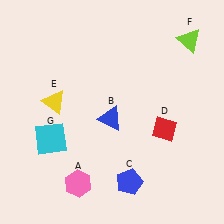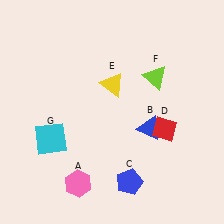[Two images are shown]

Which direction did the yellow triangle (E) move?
The yellow triangle (E) moved right.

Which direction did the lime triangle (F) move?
The lime triangle (F) moved down.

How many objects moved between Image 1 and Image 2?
3 objects moved between the two images.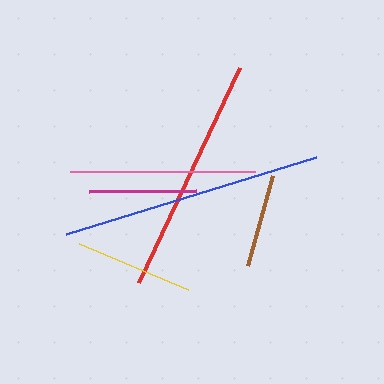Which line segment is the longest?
The blue line is the longest at approximately 262 pixels.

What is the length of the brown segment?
The brown segment is approximately 94 pixels long.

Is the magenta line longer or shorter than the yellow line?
The yellow line is longer than the magenta line.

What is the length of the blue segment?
The blue segment is approximately 262 pixels long.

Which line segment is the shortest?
The brown line is the shortest at approximately 94 pixels.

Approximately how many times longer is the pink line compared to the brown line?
The pink line is approximately 2.0 times the length of the brown line.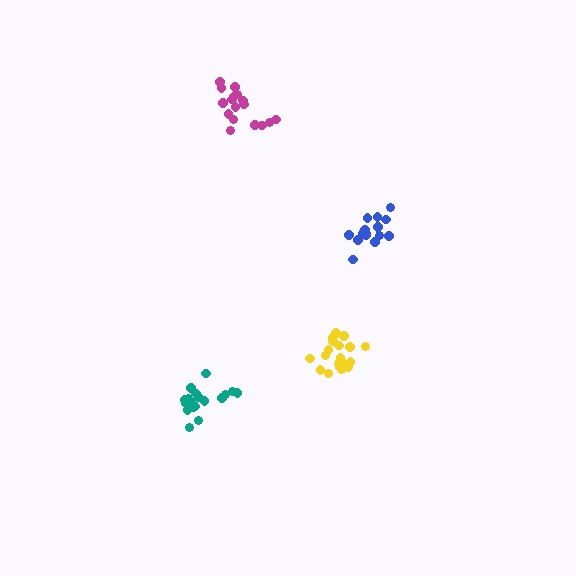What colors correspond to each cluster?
The clusters are colored: yellow, teal, magenta, blue.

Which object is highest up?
The magenta cluster is topmost.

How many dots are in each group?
Group 1: 19 dots, Group 2: 20 dots, Group 3: 17 dots, Group 4: 16 dots (72 total).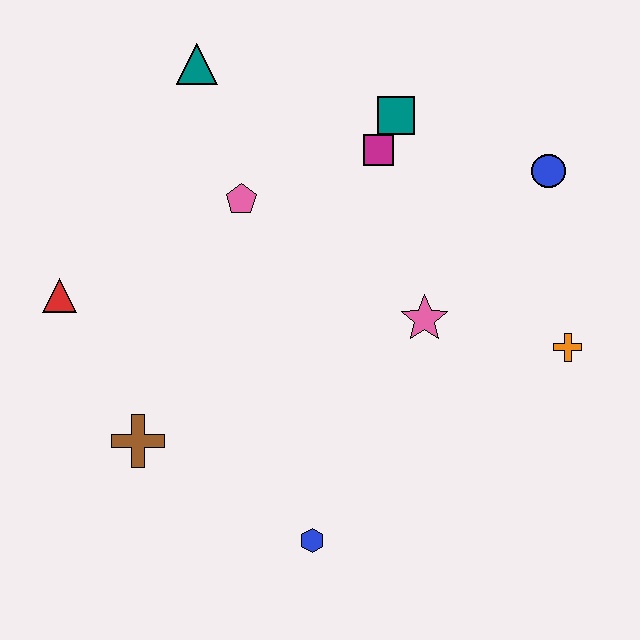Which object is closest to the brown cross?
The red triangle is closest to the brown cross.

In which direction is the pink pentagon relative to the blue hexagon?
The pink pentagon is above the blue hexagon.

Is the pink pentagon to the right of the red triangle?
Yes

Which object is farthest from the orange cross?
The red triangle is farthest from the orange cross.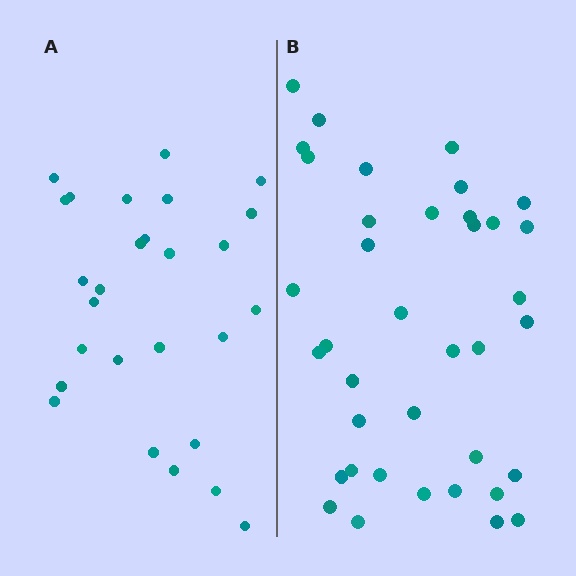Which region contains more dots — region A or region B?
Region B (the right region) has more dots.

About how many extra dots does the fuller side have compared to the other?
Region B has roughly 12 or so more dots than region A.